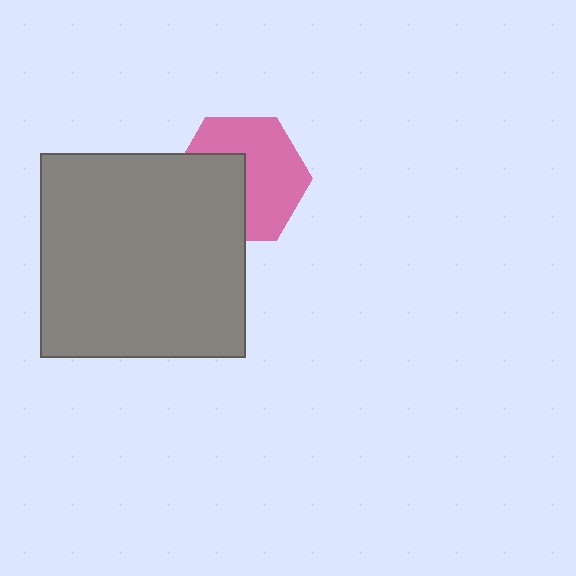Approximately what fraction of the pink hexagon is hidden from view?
Roughly 40% of the pink hexagon is hidden behind the gray square.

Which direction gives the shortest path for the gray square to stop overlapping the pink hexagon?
Moving toward the lower-left gives the shortest separation.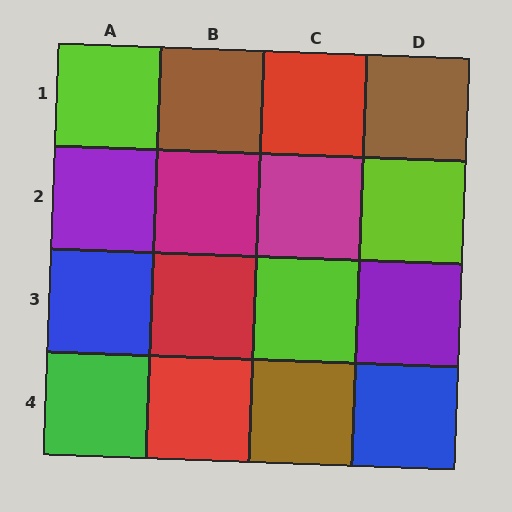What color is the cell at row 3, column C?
Lime.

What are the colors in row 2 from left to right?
Purple, magenta, magenta, lime.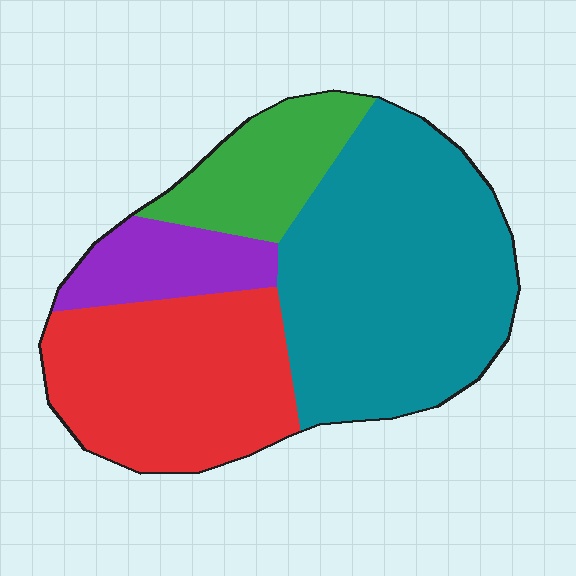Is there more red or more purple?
Red.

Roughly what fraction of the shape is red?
Red covers about 30% of the shape.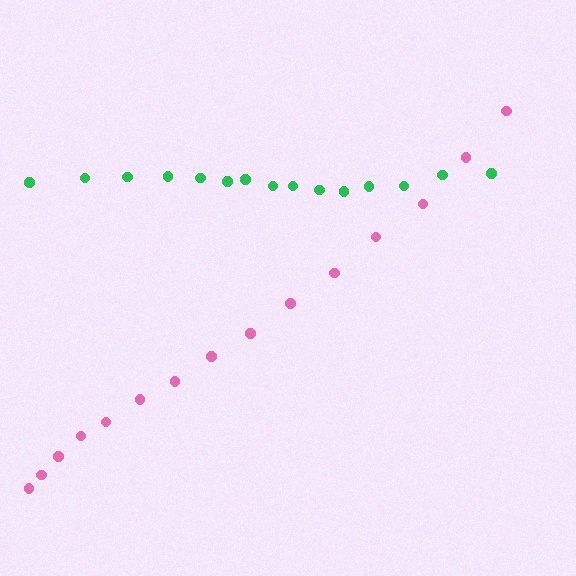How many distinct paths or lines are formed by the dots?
There are 2 distinct paths.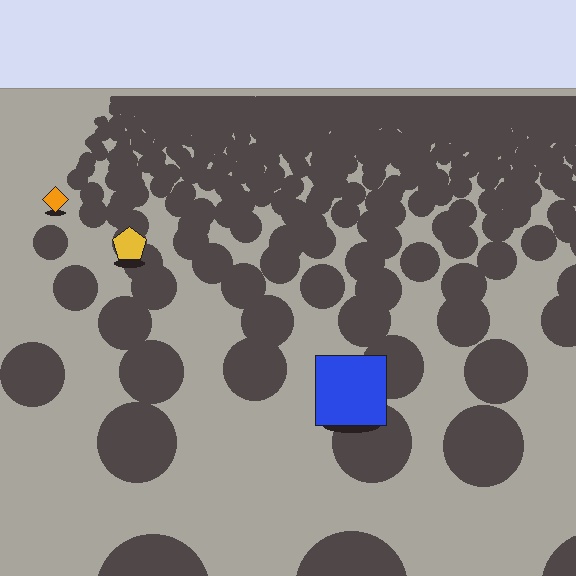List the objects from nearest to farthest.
From nearest to farthest: the blue square, the yellow pentagon, the orange diamond.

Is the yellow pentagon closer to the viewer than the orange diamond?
Yes. The yellow pentagon is closer — you can tell from the texture gradient: the ground texture is coarser near it.